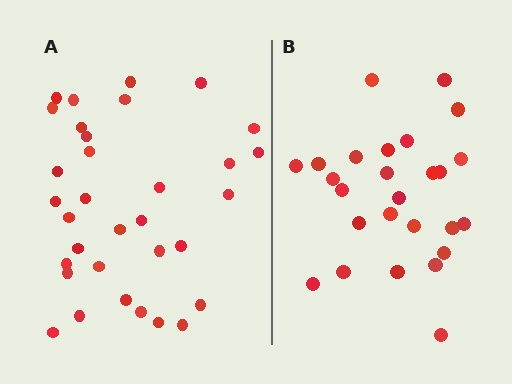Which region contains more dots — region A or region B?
Region A (the left region) has more dots.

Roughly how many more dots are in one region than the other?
Region A has roughly 8 or so more dots than region B.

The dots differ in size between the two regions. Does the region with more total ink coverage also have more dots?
No. Region B has more total ink coverage because its dots are larger, but region A actually contains more individual dots. Total area can be misleading — the number of items is what matters here.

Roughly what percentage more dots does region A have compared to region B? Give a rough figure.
About 25% more.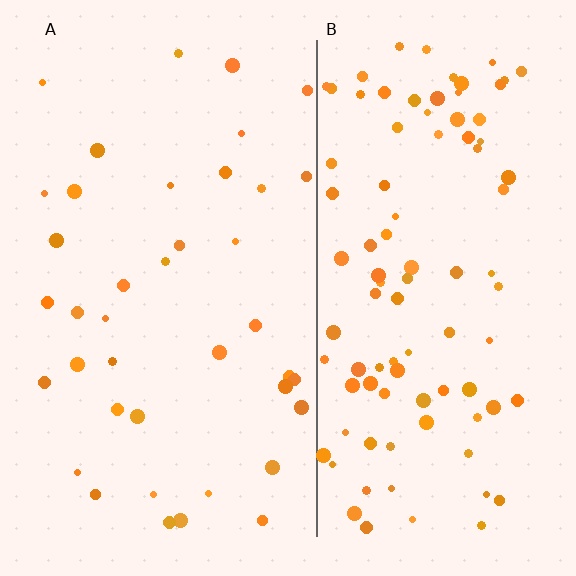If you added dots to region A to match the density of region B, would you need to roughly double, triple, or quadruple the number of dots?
Approximately double.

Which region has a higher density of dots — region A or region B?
B (the right).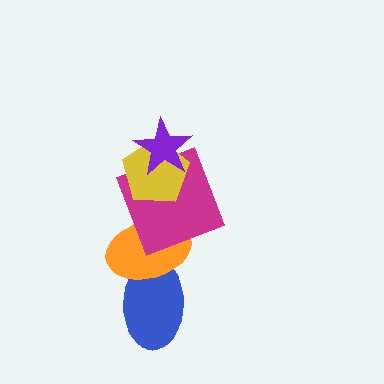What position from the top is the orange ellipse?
The orange ellipse is 4th from the top.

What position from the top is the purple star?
The purple star is 1st from the top.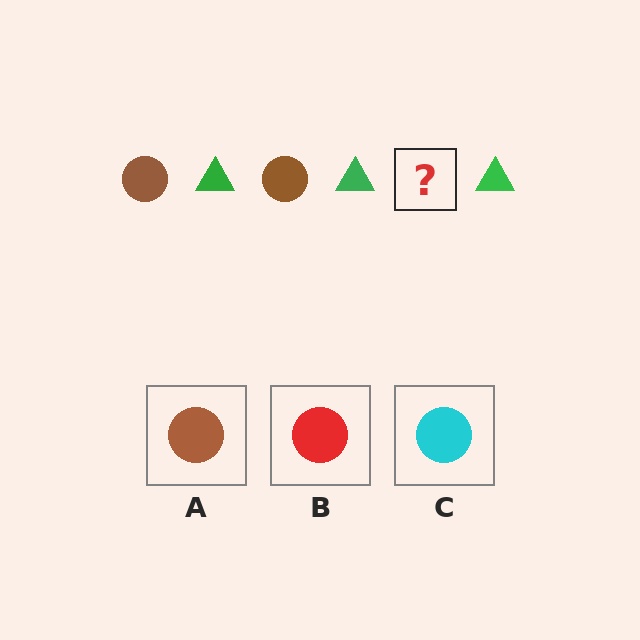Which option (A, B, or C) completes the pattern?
A.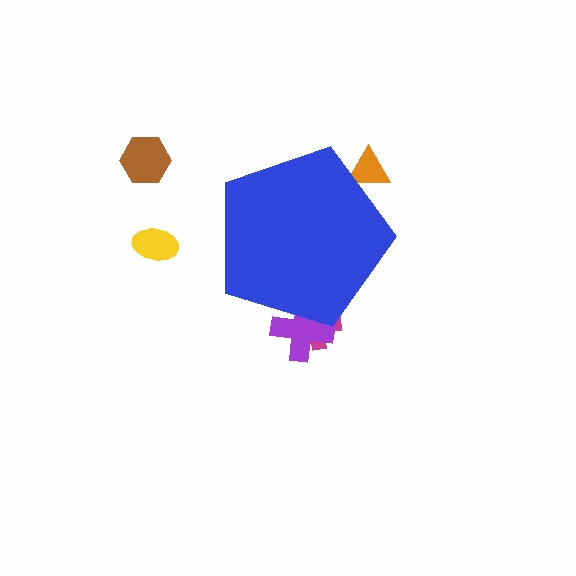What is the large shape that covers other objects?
A blue pentagon.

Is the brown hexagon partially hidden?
No, the brown hexagon is fully visible.